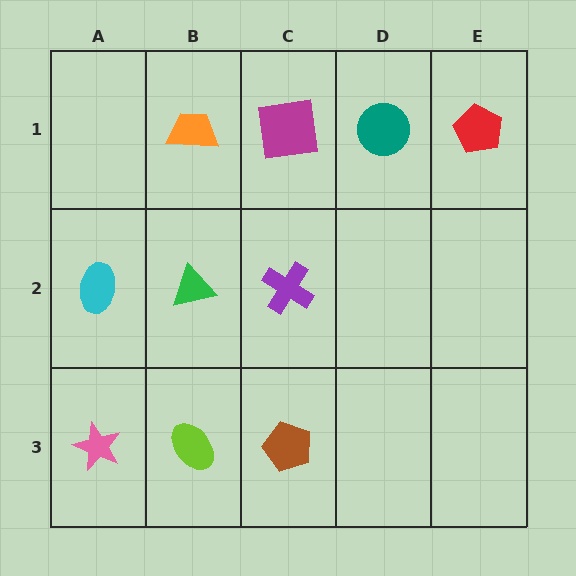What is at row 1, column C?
A magenta square.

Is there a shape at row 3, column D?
No, that cell is empty.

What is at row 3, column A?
A pink star.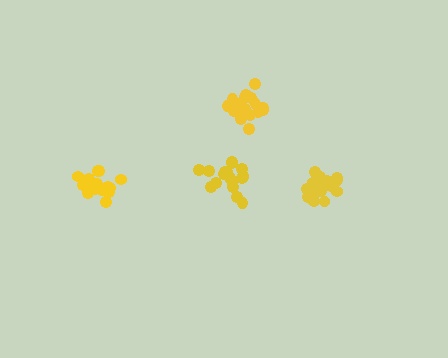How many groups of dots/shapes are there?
There are 4 groups.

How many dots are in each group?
Group 1: 18 dots, Group 2: 18 dots, Group 3: 19 dots, Group 4: 16 dots (71 total).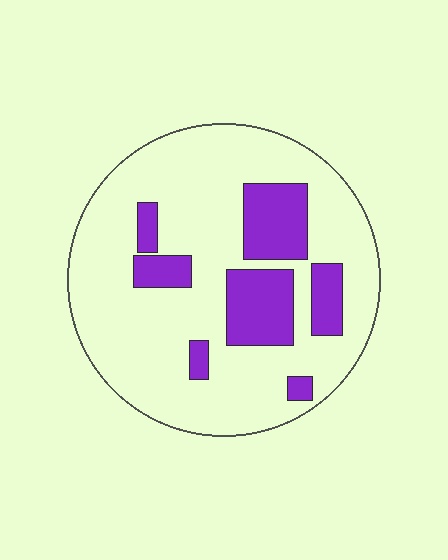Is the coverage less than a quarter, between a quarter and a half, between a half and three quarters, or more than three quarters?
Less than a quarter.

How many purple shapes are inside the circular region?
7.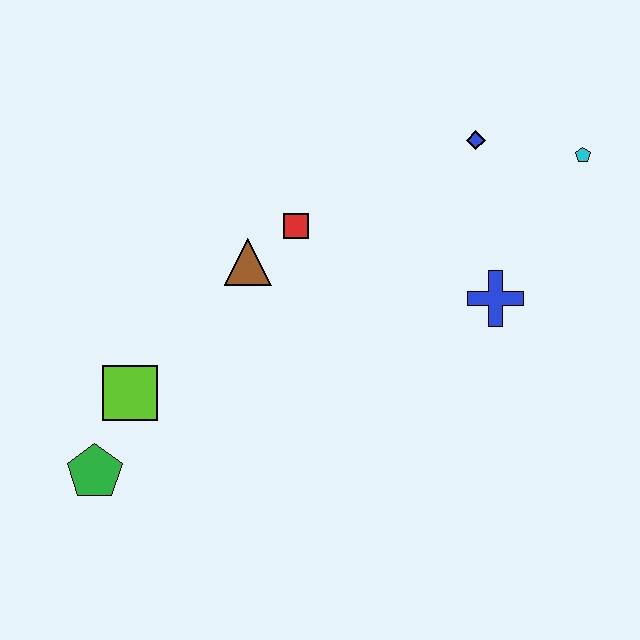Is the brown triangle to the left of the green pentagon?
No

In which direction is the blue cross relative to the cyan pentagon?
The blue cross is below the cyan pentagon.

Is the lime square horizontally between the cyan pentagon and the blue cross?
No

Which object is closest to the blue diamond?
The cyan pentagon is closest to the blue diamond.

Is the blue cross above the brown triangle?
No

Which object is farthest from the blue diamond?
The green pentagon is farthest from the blue diamond.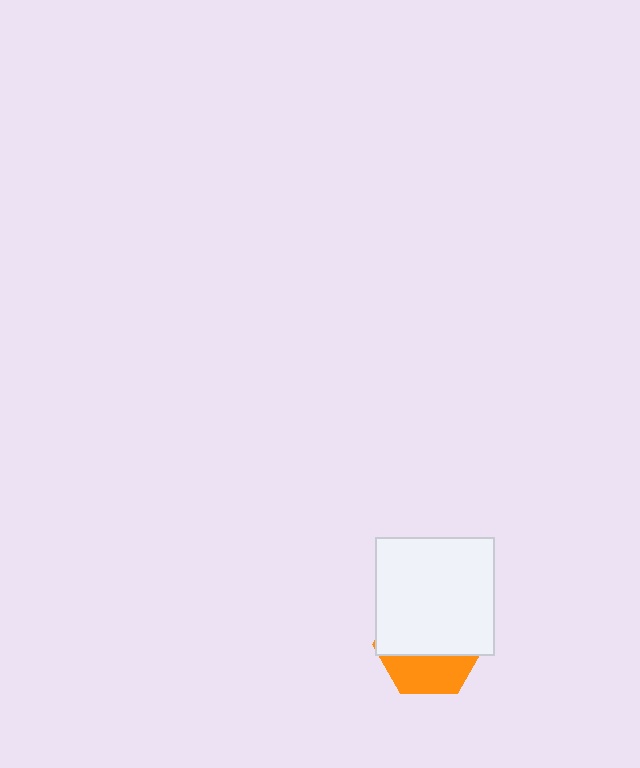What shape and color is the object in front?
The object in front is a white square.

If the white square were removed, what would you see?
You would see the complete orange hexagon.